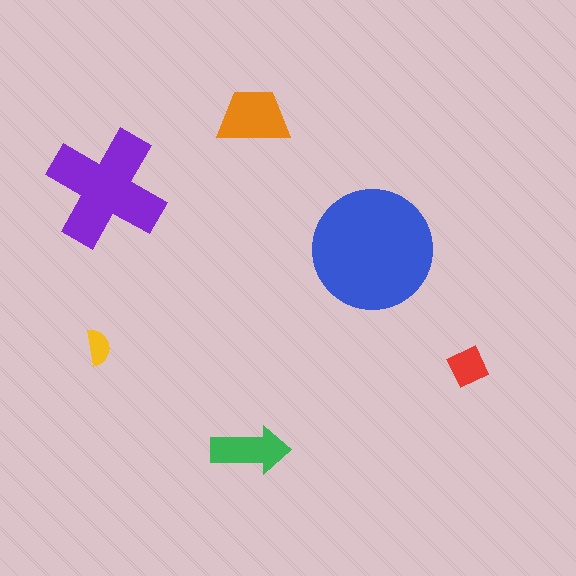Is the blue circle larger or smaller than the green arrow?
Larger.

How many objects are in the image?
There are 6 objects in the image.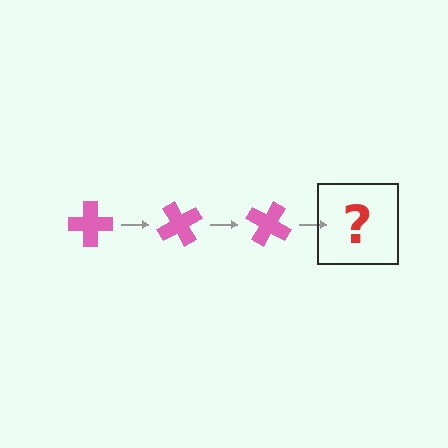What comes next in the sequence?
The next element should be a pink cross rotated 180 degrees.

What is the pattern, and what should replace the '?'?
The pattern is that the cross rotates 60 degrees each step. The '?' should be a pink cross rotated 180 degrees.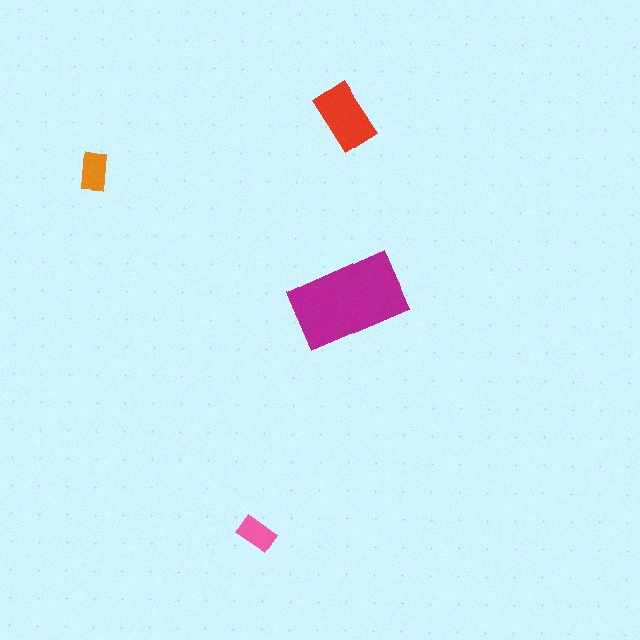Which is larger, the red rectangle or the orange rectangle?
The red one.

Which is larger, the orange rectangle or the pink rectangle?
The orange one.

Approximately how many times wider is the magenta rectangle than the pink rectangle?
About 3 times wider.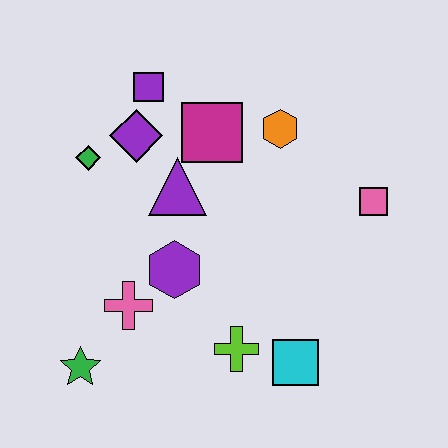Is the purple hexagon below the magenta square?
Yes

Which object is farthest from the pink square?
The green star is farthest from the pink square.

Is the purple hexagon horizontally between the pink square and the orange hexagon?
No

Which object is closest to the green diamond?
The purple diamond is closest to the green diamond.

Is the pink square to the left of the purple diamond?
No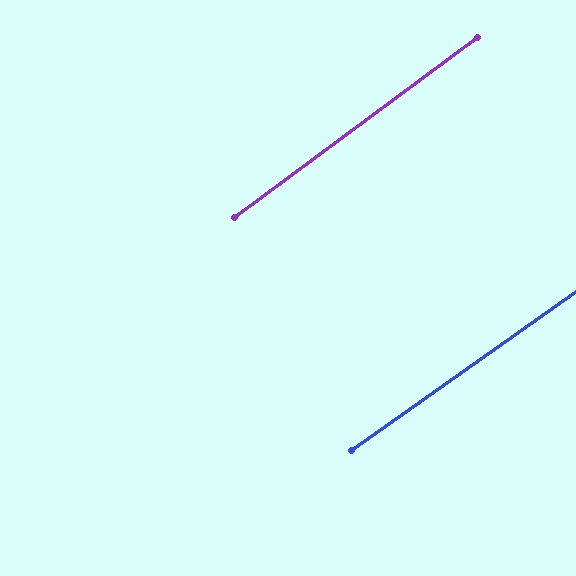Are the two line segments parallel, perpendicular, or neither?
Parallel — their directions differ by only 1.2°.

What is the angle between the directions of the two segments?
Approximately 1 degree.